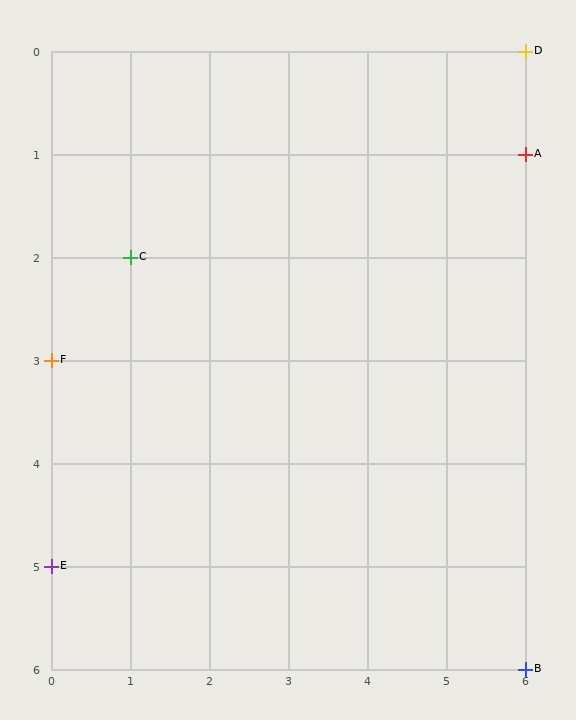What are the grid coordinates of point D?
Point D is at grid coordinates (6, 0).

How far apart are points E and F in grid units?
Points E and F are 2 rows apart.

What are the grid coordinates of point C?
Point C is at grid coordinates (1, 2).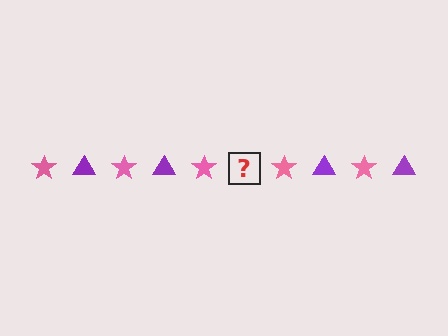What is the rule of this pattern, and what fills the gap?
The rule is that the pattern alternates between pink star and purple triangle. The gap should be filled with a purple triangle.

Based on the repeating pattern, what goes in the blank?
The blank should be a purple triangle.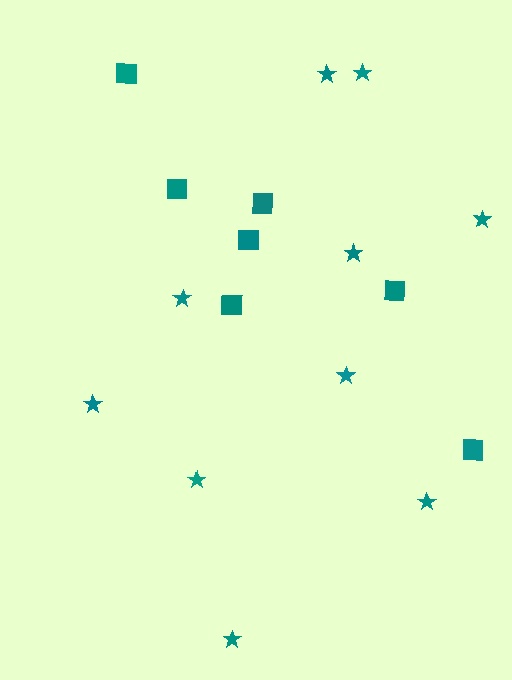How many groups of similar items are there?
There are 2 groups: one group of squares (7) and one group of stars (10).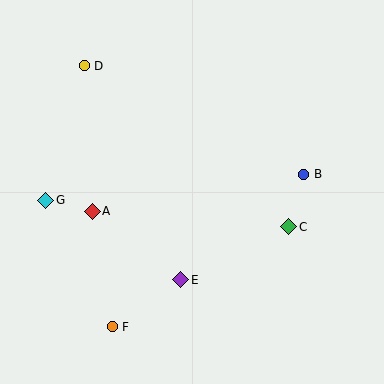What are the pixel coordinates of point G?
Point G is at (46, 200).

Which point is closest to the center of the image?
Point E at (181, 280) is closest to the center.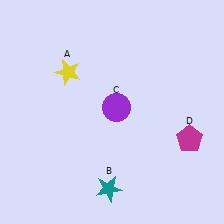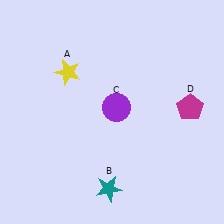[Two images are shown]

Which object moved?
The magenta pentagon (D) moved up.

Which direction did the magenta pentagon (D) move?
The magenta pentagon (D) moved up.